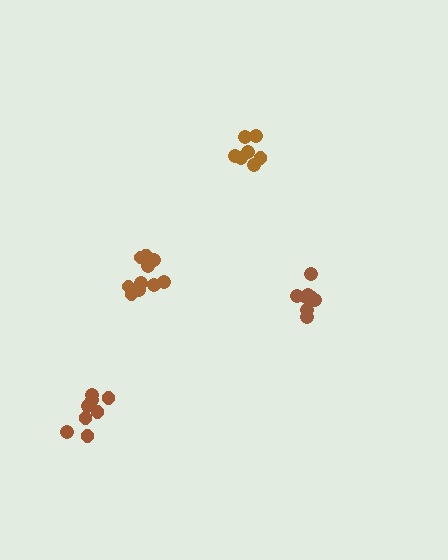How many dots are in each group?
Group 1: 8 dots, Group 2: 7 dots, Group 3: 11 dots, Group 4: 8 dots (34 total).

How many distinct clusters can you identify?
There are 4 distinct clusters.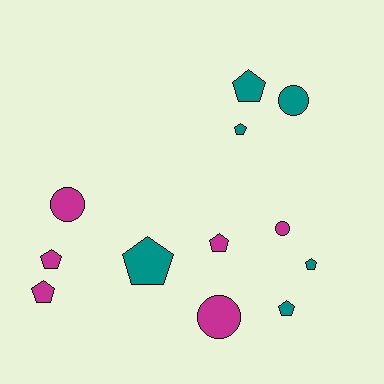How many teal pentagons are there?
There are 5 teal pentagons.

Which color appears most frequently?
Teal, with 6 objects.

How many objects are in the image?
There are 12 objects.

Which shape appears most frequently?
Pentagon, with 8 objects.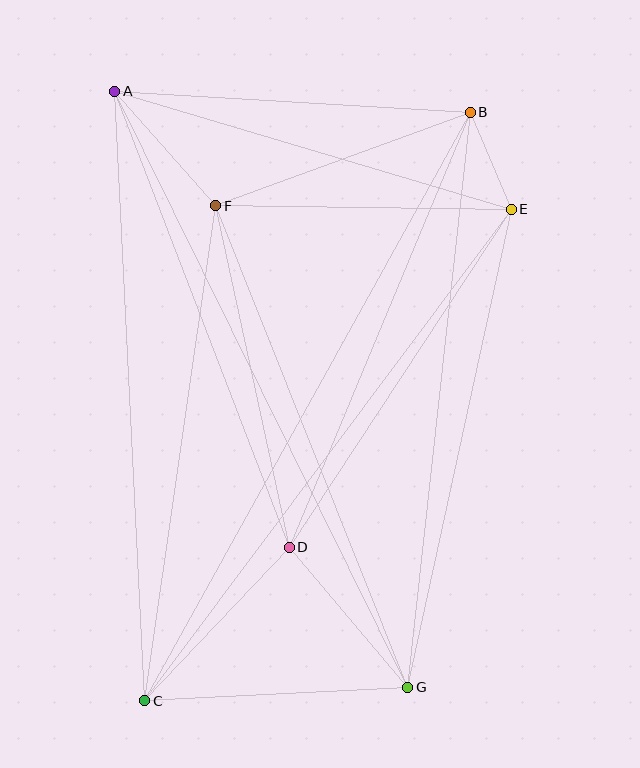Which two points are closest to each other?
Points B and E are closest to each other.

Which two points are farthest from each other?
Points B and C are farthest from each other.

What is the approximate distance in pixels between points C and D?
The distance between C and D is approximately 211 pixels.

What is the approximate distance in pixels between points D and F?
The distance between D and F is approximately 349 pixels.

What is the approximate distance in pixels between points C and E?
The distance between C and E is approximately 613 pixels.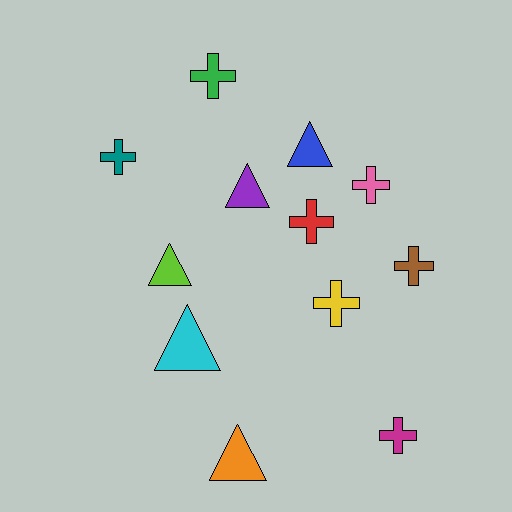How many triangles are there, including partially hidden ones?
There are 5 triangles.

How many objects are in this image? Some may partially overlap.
There are 12 objects.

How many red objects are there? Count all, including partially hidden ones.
There is 1 red object.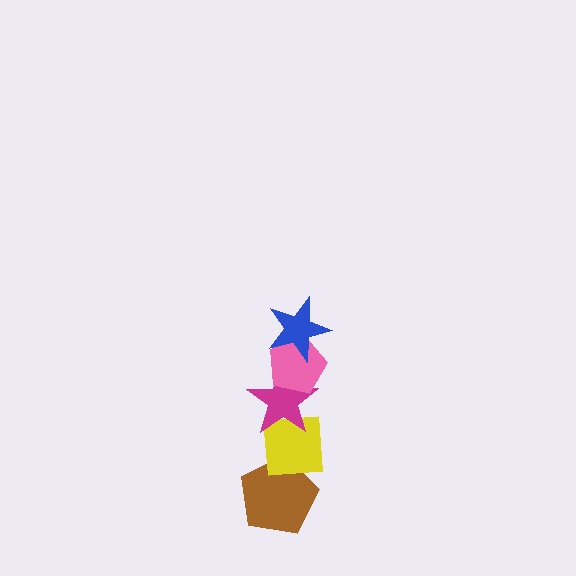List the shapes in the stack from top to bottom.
From top to bottom: the blue star, the pink pentagon, the magenta star, the yellow square, the brown pentagon.